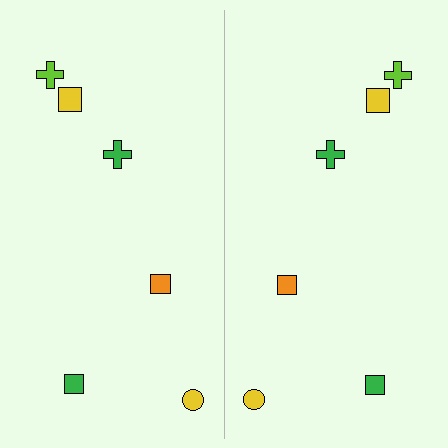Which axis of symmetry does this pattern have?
The pattern has a vertical axis of symmetry running through the center of the image.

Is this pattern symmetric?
Yes, this pattern has bilateral (reflection) symmetry.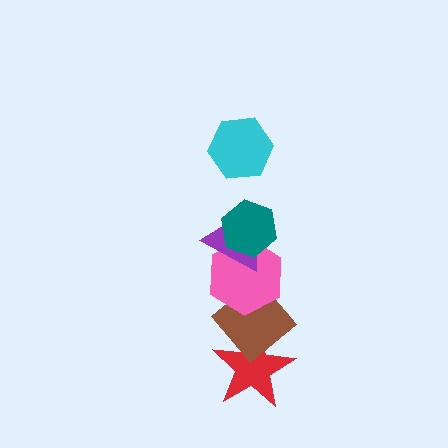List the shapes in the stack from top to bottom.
From top to bottom: the cyan hexagon, the teal hexagon, the purple triangle, the pink hexagon, the brown diamond, the red star.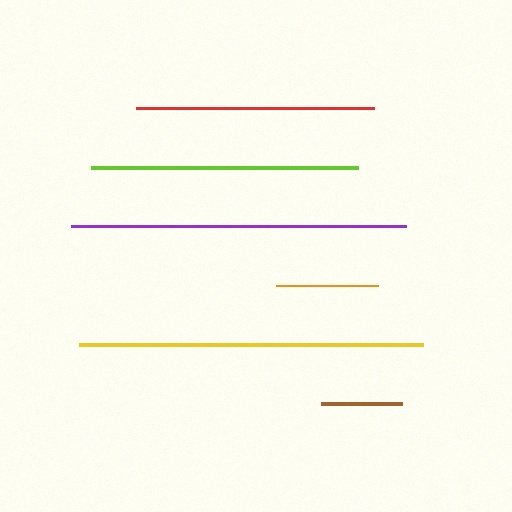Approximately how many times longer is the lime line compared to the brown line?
The lime line is approximately 3.3 times the length of the brown line.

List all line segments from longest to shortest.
From longest to shortest: yellow, purple, lime, red, orange, brown.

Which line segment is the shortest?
The brown line is the shortest at approximately 81 pixels.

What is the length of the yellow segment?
The yellow segment is approximately 344 pixels long.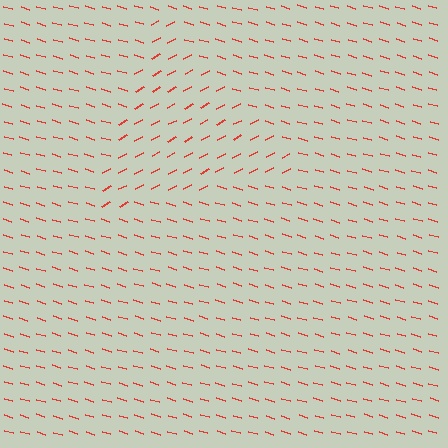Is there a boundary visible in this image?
Yes, there is a texture boundary formed by a change in line orientation.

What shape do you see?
I see a triangle.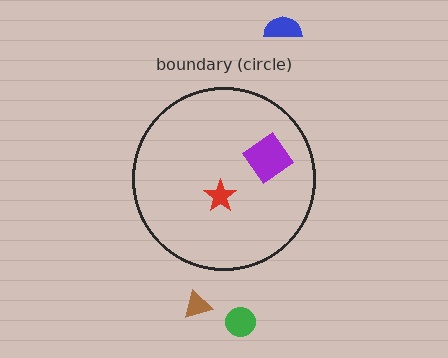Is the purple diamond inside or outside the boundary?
Inside.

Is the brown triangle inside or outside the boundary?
Outside.